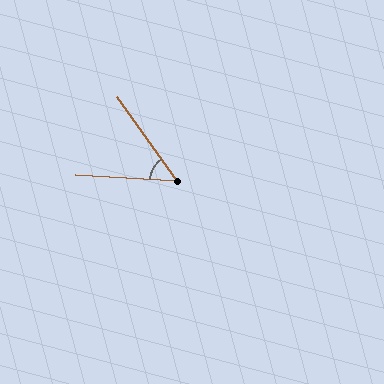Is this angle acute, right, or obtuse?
It is acute.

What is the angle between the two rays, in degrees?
Approximately 51 degrees.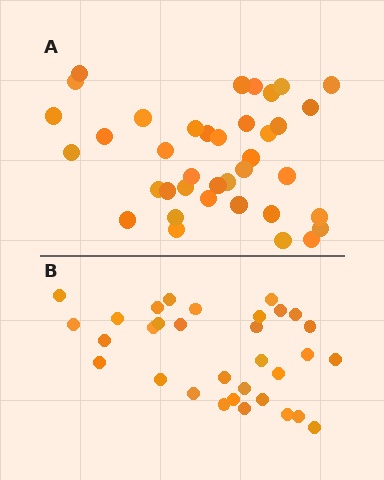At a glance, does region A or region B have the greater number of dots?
Region A (the top region) has more dots.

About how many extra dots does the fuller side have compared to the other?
Region A has about 6 more dots than region B.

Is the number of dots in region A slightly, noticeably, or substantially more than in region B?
Region A has only slightly more — the two regions are fairly close. The ratio is roughly 1.2 to 1.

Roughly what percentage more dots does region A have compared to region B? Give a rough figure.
About 20% more.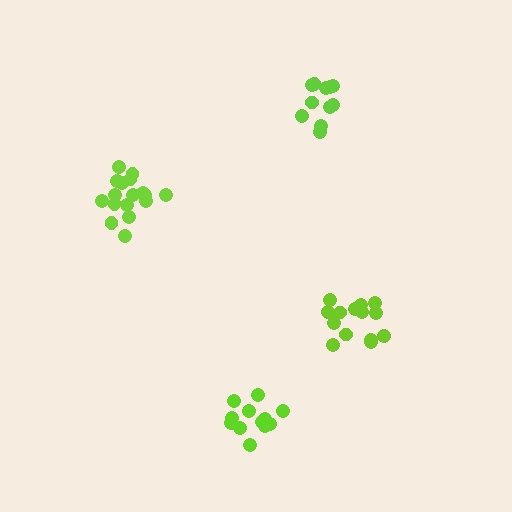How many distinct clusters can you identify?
There are 4 distinct clusters.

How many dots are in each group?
Group 1: 13 dots, Group 2: 14 dots, Group 3: 17 dots, Group 4: 11 dots (55 total).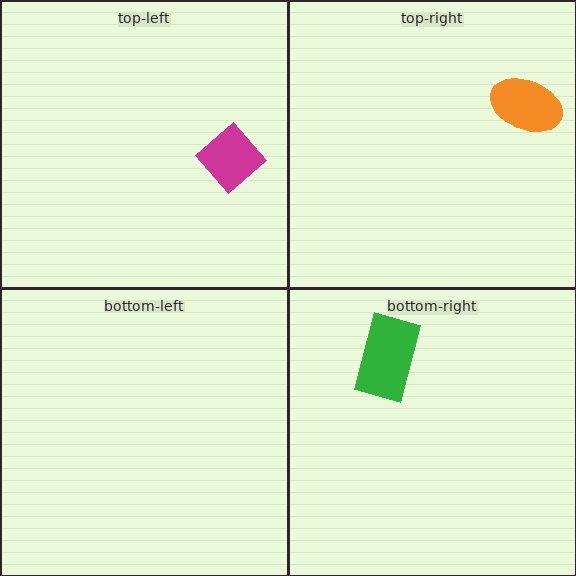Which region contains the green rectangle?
The bottom-right region.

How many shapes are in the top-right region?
1.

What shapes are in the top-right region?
The orange ellipse.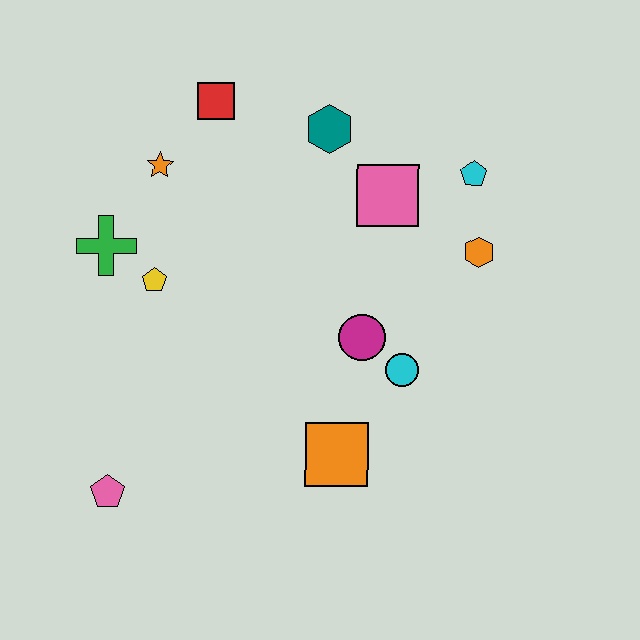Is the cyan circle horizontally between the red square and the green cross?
No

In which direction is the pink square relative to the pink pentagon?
The pink square is above the pink pentagon.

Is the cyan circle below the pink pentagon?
No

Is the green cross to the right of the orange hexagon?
No